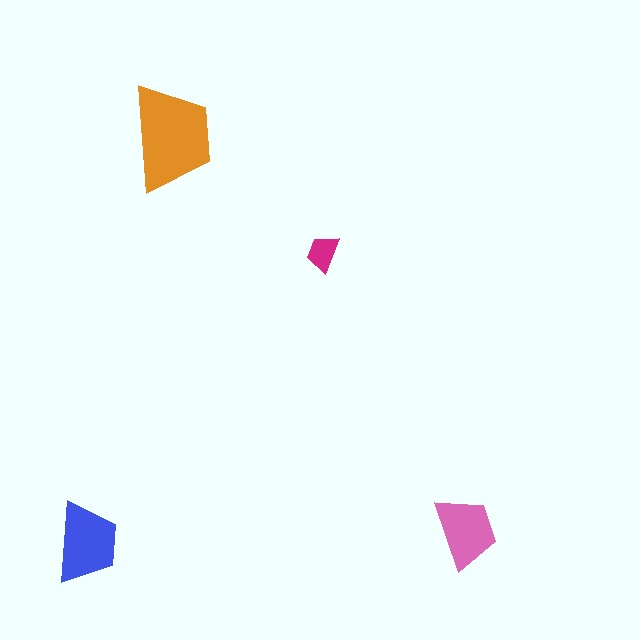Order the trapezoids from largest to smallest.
the orange one, the blue one, the pink one, the magenta one.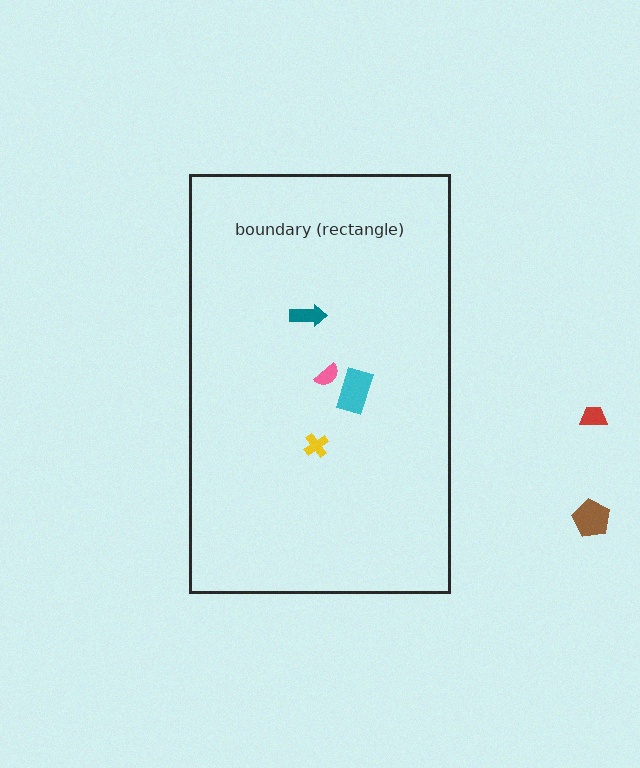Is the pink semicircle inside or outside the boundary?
Inside.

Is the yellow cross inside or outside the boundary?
Inside.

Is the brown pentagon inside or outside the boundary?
Outside.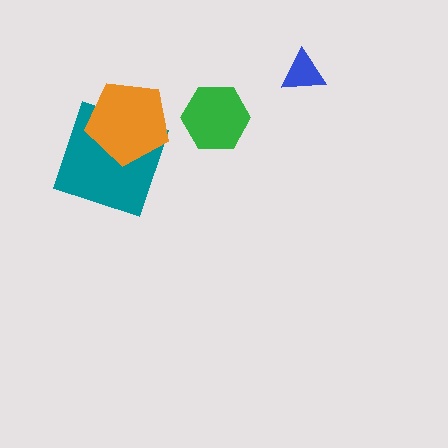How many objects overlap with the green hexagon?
0 objects overlap with the green hexagon.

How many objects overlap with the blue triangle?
0 objects overlap with the blue triangle.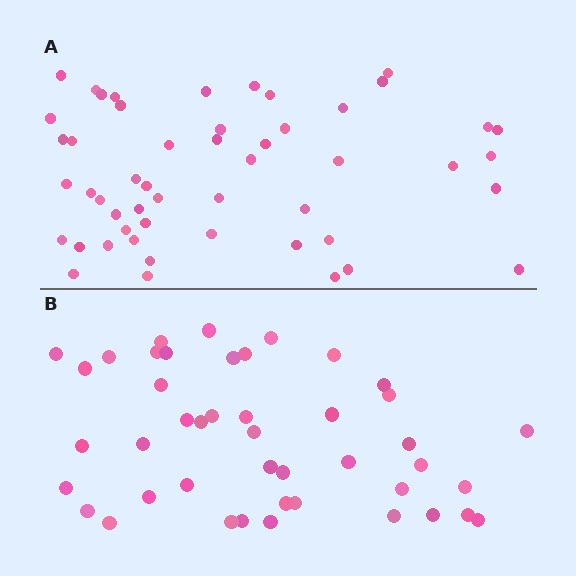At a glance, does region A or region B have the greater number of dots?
Region A (the top region) has more dots.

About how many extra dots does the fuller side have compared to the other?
Region A has roughly 8 or so more dots than region B.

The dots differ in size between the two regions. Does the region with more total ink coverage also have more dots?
No. Region B has more total ink coverage because its dots are larger, but region A actually contains more individual dots. Total area can be misleading — the number of items is what matters here.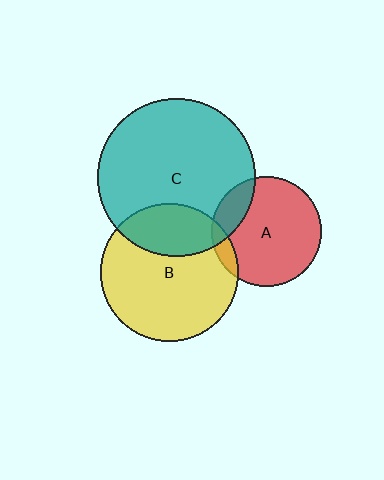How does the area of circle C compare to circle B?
Approximately 1.3 times.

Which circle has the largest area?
Circle C (teal).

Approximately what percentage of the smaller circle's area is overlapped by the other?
Approximately 10%.